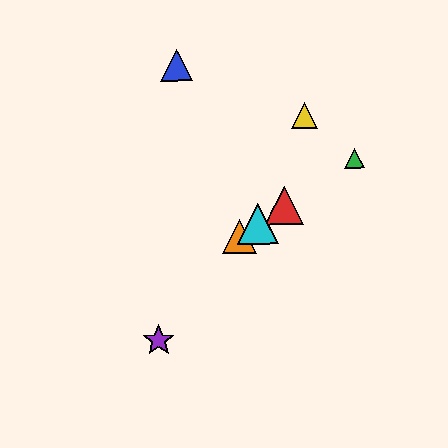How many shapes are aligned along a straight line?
4 shapes (the red triangle, the green triangle, the orange triangle, the cyan triangle) are aligned along a straight line.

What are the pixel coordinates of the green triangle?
The green triangle is at (355, 158).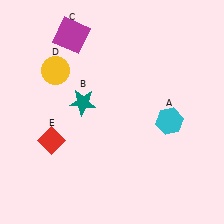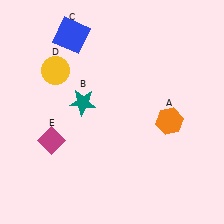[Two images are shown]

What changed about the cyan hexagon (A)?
In Image 1, A is cyan. In Image 2, it changed to orange.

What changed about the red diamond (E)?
In Image 1, E is red. In Image 2, it changed to magenta.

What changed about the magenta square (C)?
In Image 1, C is magenta. In Image 2, it changed to blue.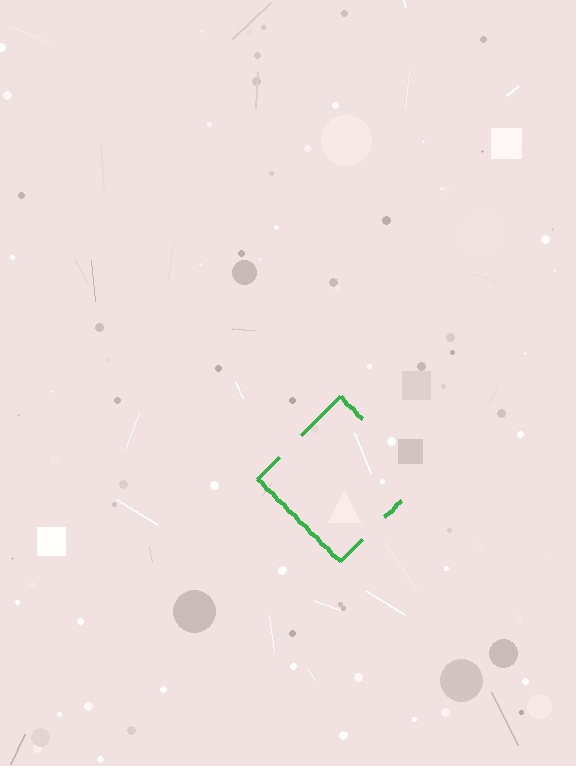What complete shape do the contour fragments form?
The contour fragments form a diamond.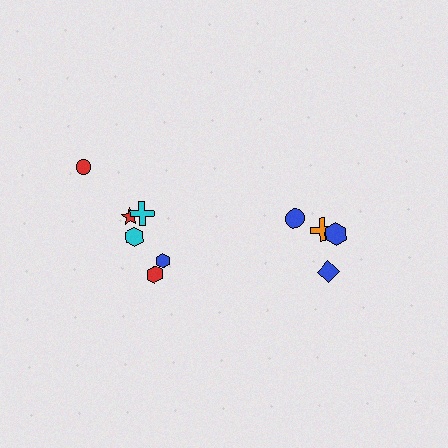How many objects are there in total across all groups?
There are 10 objects.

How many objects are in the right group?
There are 4 objects.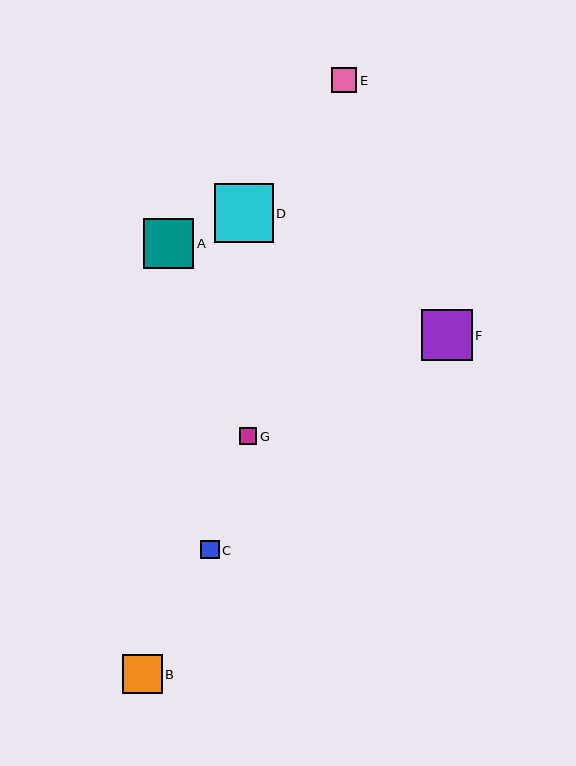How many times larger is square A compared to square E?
Square A is approximately 2.0 times the size of square E.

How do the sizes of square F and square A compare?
Square F and square A are approximately the same size.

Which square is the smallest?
Square G is the smallest with a size of approximately 17 pixels.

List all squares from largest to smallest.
From largest to smallest: D, F, A, B, E, C, G.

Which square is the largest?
Square D is the largest with a size of approximately 59 pixels.